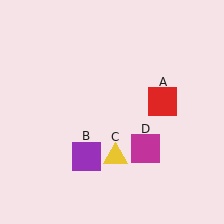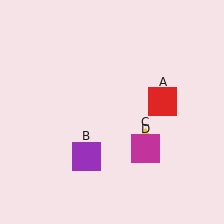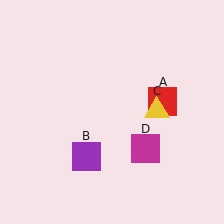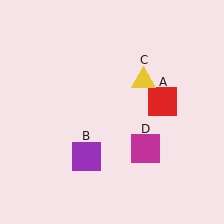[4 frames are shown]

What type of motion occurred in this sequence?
The yellow triangle (object C) rotated counterclockwise around the center of the scene.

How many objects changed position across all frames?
1 object changed position: yellow triangle (object C).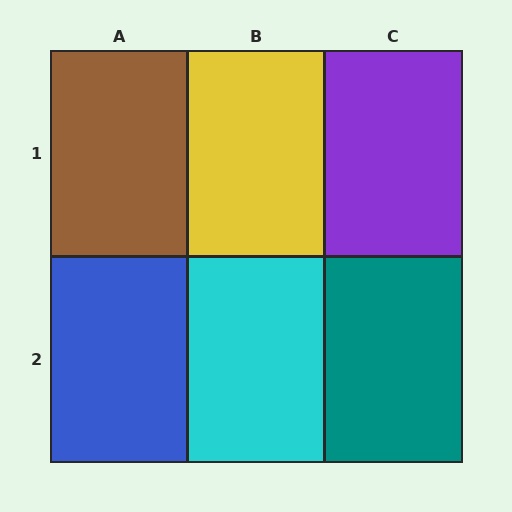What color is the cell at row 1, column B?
Yellow.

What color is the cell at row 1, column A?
Brown.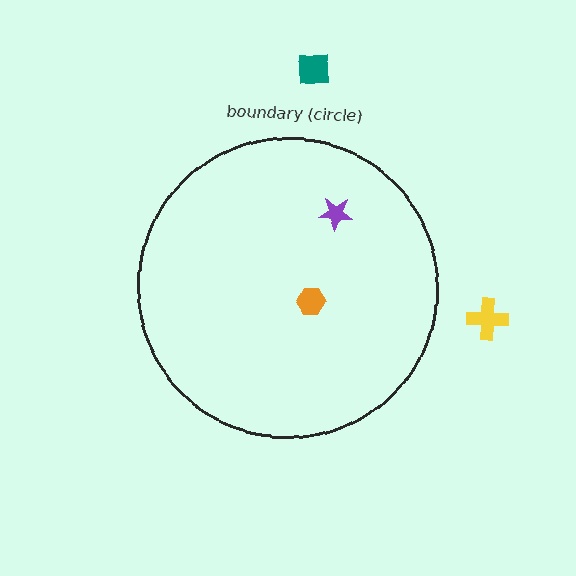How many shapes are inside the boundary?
2 inside, 2 outside.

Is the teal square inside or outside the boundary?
Outside.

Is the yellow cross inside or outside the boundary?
Outside.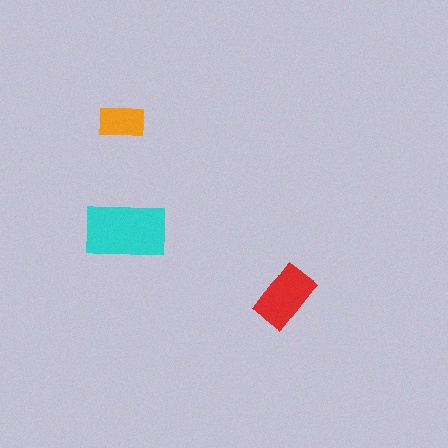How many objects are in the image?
There are 3 objects in the image.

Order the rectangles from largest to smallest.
the cyan one, the red one, the orange one.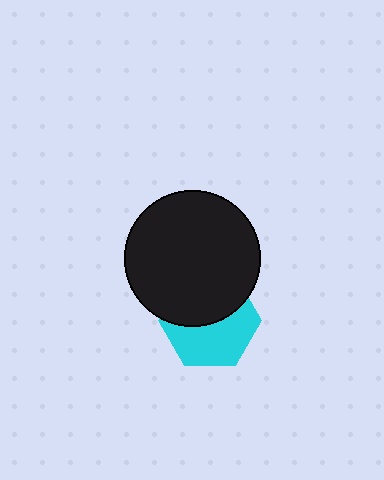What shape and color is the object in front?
The object in front is a black circle.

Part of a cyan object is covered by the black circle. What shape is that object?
It is a hexagon.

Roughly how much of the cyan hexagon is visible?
About half of it is visible (roughly 52%).